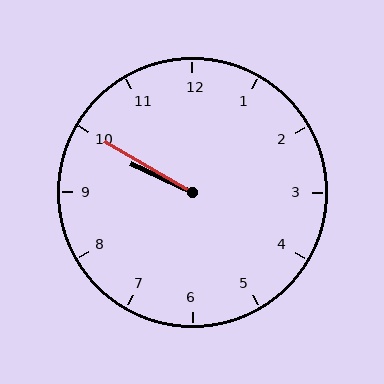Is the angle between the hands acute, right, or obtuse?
It is acute.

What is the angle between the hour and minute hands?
Approximately 5 degrees.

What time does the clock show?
9:50.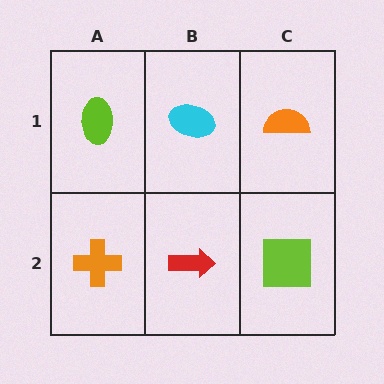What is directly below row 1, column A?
An orange cross.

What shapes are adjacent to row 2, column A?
A lime ellipse (row 1, column A), a red arrow (row 2, column B).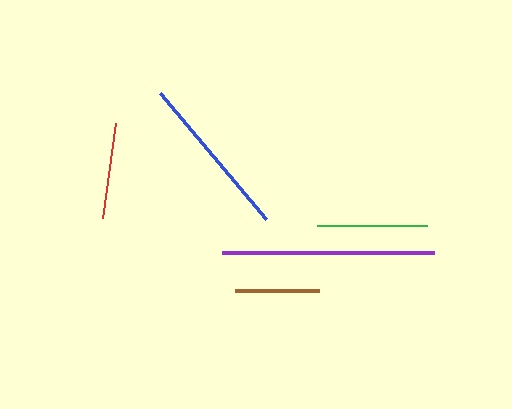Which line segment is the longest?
The purple line is the longest at approximately 212 pixels.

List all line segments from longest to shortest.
From longest to shortest: purple, blue, green, red, brown.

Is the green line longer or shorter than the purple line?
The purple line is longer than the green line.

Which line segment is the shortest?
The brown line is the shortest at approximately 84 pixels.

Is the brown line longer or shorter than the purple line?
The purple line is longer than the brown line.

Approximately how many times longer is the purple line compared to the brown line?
The purple line is approximately 2.5 times the length of the brown line.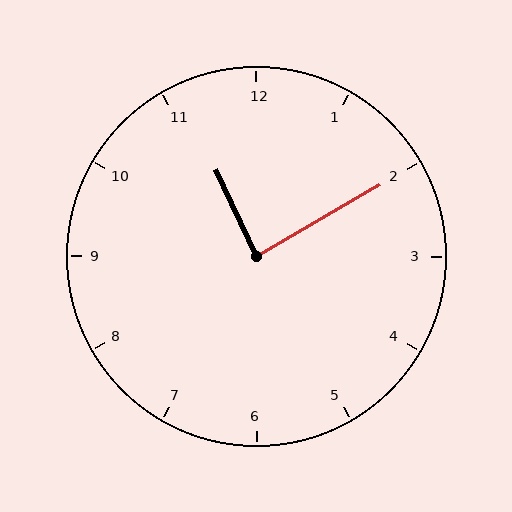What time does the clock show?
11:10.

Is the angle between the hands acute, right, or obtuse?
It is right.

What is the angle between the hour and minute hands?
Approximately 85 degrees.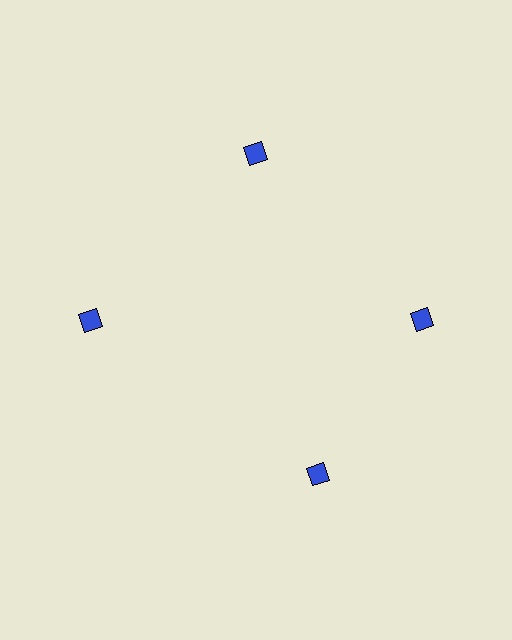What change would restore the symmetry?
The symmetry would be restored by rotating it back into even spacing with its neighbors so that all 4 diamonds sit at equal angles and equal distance from the center.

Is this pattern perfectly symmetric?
No. The 4 blue diamonds are arranged in a ring, but one element near the 6 o'clock position is rotated out of alignment along the ring, breaking the 4-fold rotational symmetry.